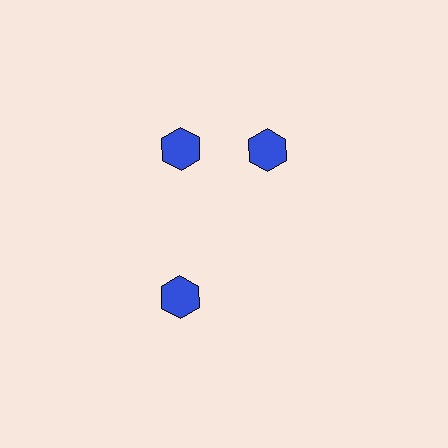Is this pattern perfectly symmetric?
No. The 3 blue hexagons are arranged in a ring, but one element near the 3 o'clock position is rotated out of alignment along the ring, breaking the 3-fold rotational symmetry.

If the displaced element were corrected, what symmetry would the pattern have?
It would have 3-fold rotational symmetry — the pattern would map onto itself every 120 degrees.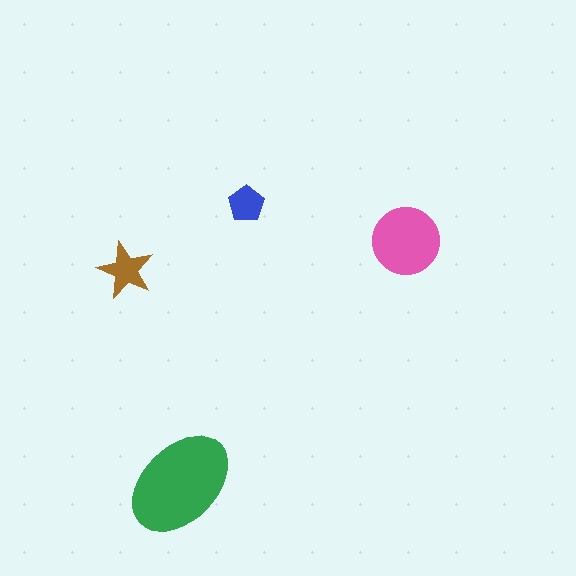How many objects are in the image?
There are 4 objects in the image.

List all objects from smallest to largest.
The blue pentagon, the brown star, the pink circle, the green ellipse.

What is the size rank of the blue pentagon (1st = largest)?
4th.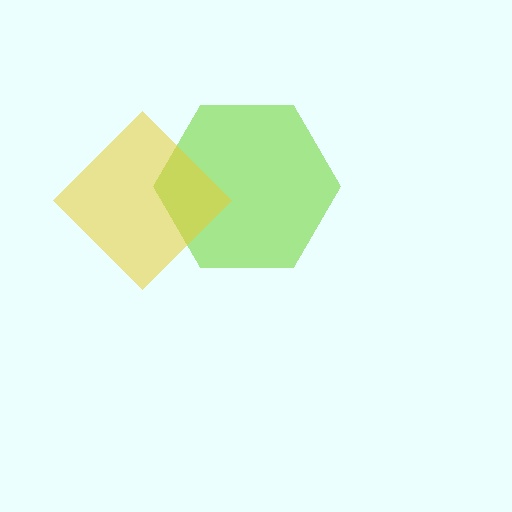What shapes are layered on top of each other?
The layered shapes are: a lime hexagon, a yellow diamond.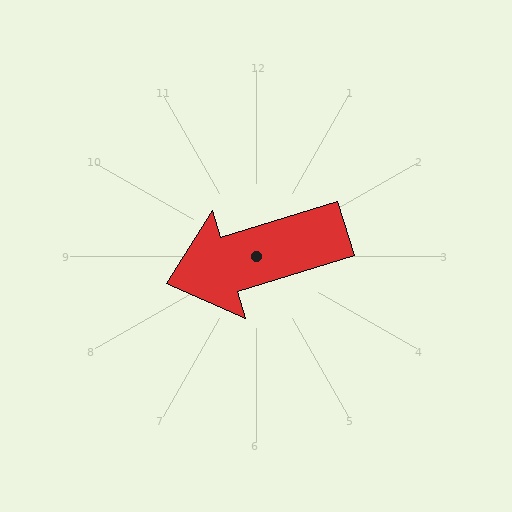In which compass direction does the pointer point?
West.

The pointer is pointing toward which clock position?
Roughly 8 o'clock.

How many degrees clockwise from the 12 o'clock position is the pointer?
Approximately 253 degrees.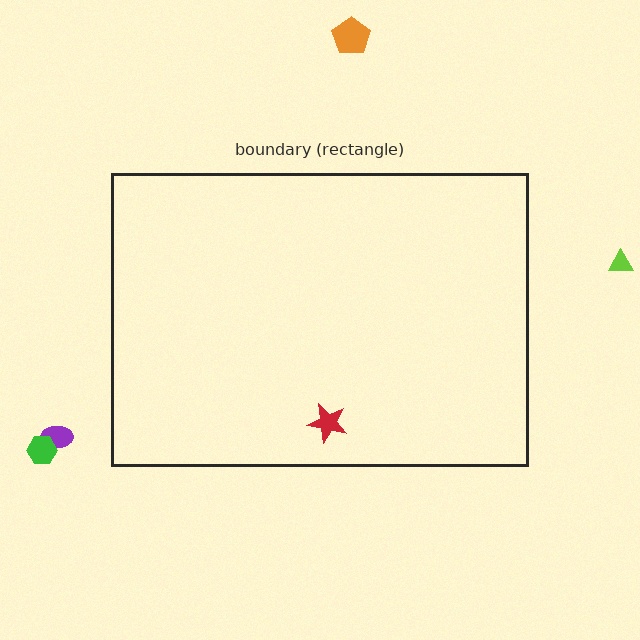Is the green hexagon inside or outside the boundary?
Outside.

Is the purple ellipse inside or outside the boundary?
Outside.